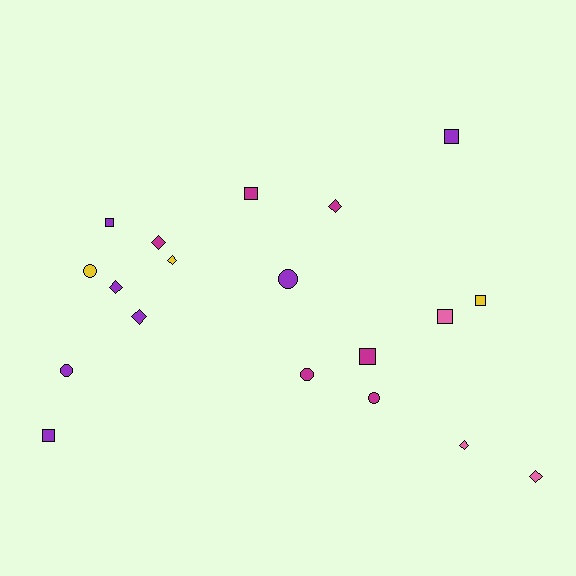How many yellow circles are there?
There is 1 yellow circle.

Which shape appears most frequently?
Diamond, with 7 objects.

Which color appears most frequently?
Purple, with 7 objects.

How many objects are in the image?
There are 19 objects.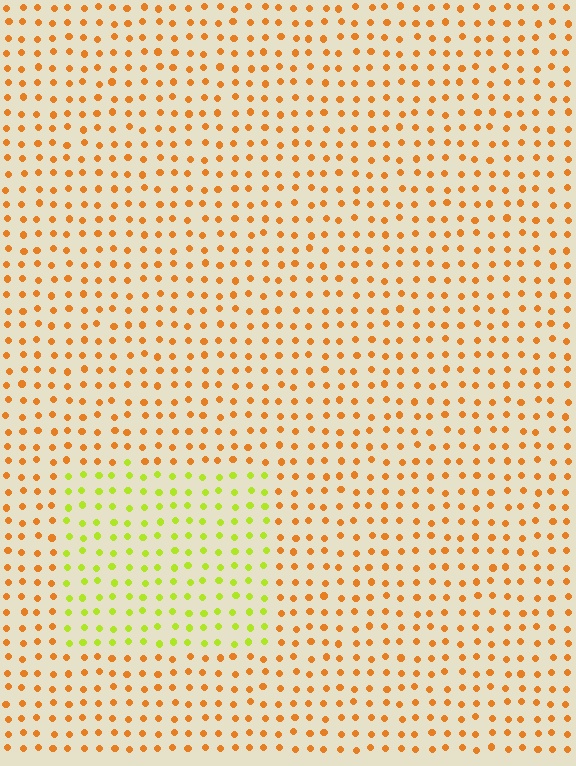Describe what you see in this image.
The image is filled with small orange elements in a uniform arrangement. A rectangle-shaped region is visible where the elements are tinted to a slightly different hue, forming a subtle color boundary.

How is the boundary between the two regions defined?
The boundary is defined purely by a slight shift in hue (about 50 degrees). Spacing, size, and orientation are identical on both sides.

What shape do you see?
I see a rectangle.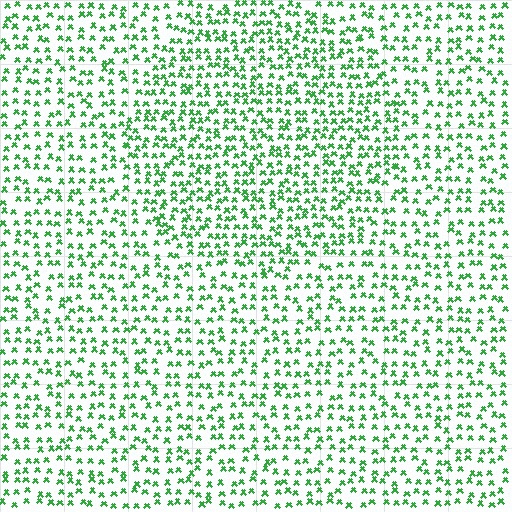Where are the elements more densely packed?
The elements are more densely packed inside the circle boundary.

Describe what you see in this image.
The image contains small green elements arranged at two different densities. A circle-shaped region is visible where the elements are more densely packed than the surrounding area.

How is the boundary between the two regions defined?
The boundary is defined by a change in element density (approximately 1.5x ratio). All elements are the same color, size, and shape.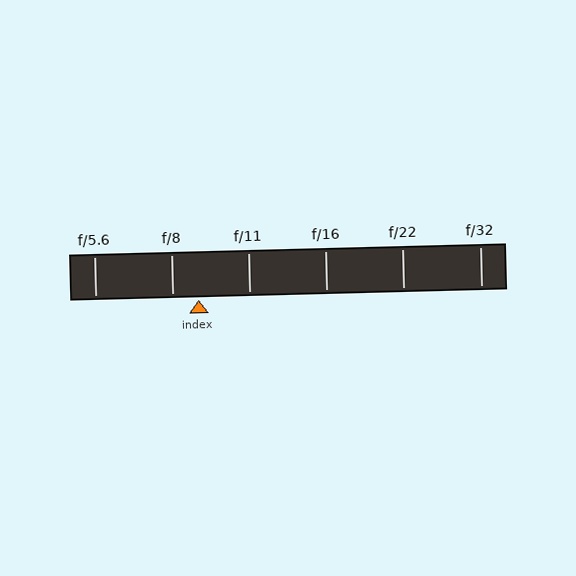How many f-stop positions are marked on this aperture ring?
There are 6 f-stop positions marked.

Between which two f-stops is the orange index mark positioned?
The index mark is between f/8 and f/11.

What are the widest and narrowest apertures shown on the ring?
The widest aperture shown is f/5.6 and the narrowest is f/32.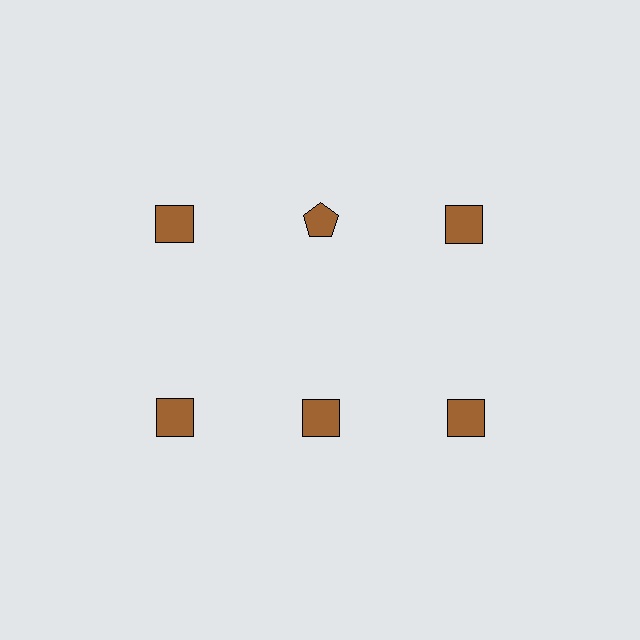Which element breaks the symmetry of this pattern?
The brown pentagon in the top row, second from left column breaks the symmetry. All other shapes are brown squares.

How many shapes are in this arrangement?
There are 6 shapes arranged in a grid pattern.